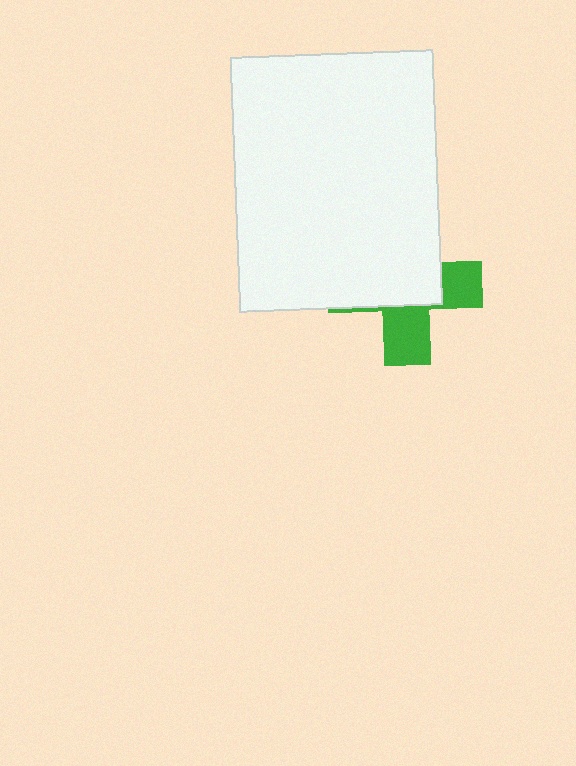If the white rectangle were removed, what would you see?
You would see the complete green cross.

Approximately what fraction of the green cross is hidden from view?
Roughly 61% of the green cross is hidden behind the white rectangle.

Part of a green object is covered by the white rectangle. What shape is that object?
It is a cross.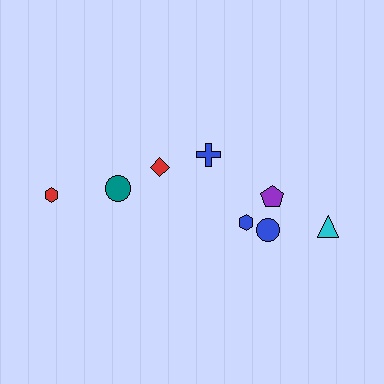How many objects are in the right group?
There are 5 objects.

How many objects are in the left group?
There are 3 objects.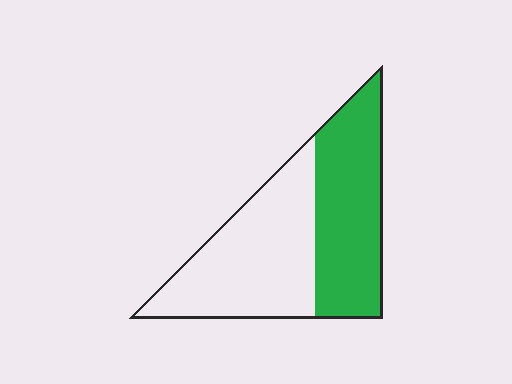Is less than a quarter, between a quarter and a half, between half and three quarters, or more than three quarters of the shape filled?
Between a quarter and a half.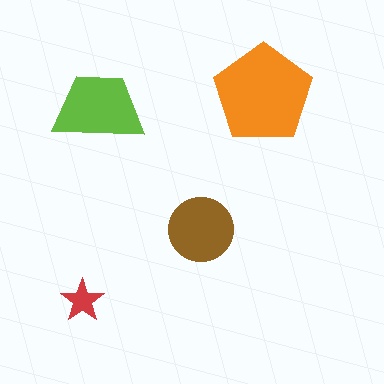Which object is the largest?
The orange pentagon.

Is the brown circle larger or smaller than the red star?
Larger.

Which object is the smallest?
The red star.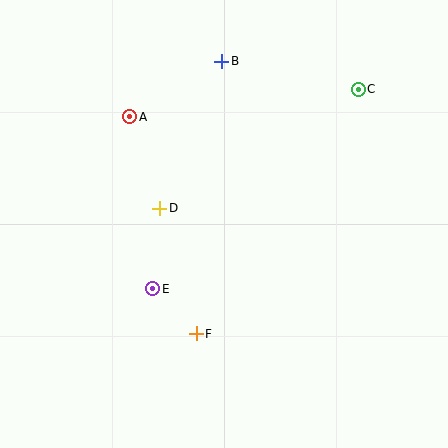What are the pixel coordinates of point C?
Point C is at (358, 89).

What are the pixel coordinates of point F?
Point F is at (196, 334).